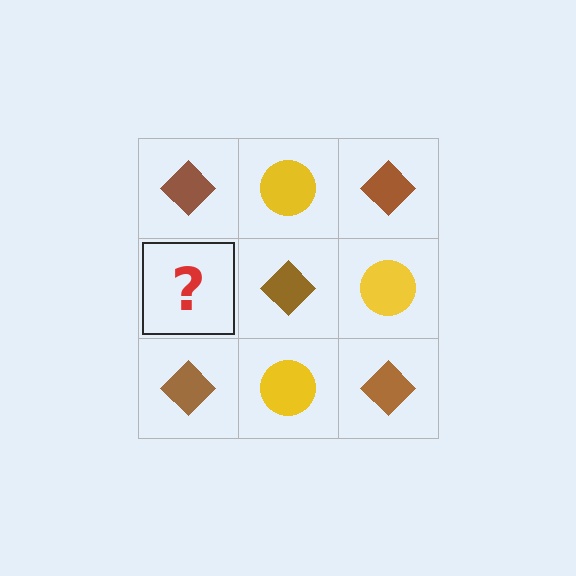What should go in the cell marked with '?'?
The missing cell should contain a yellow circle.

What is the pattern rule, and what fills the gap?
The rule is that it alternates brown diamond and yellow circle in a checkerboard pattern. The gap should be filled with a yellow circle.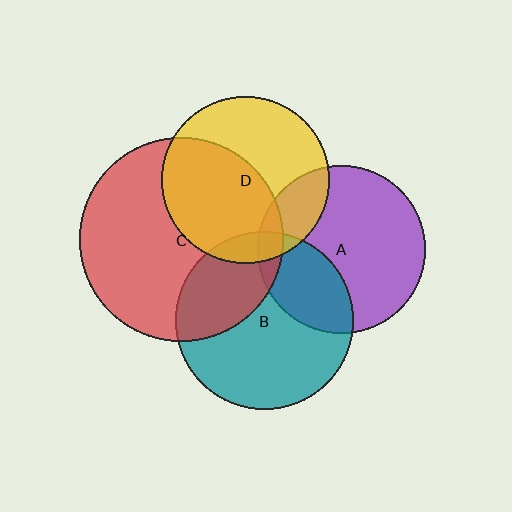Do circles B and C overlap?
Yes.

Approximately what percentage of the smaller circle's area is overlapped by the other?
Approximately 30%.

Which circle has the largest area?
Circle C (red).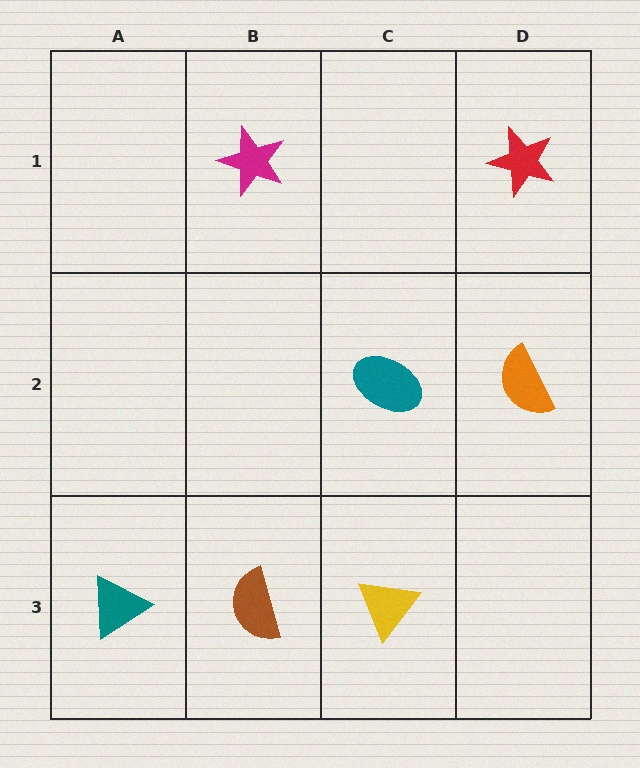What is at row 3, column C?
A yellow triangle.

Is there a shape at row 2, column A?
No, that cell is empty.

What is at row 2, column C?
A teal ellipse.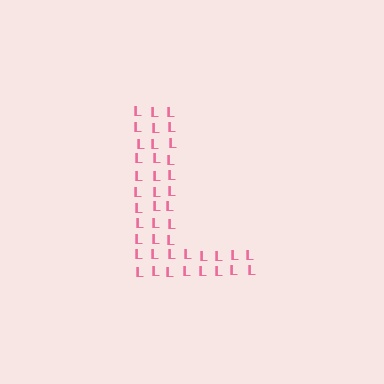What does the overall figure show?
The overall figure shows the letter L.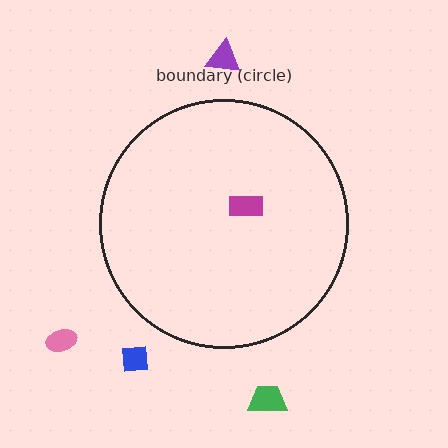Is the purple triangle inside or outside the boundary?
Outside.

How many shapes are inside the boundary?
1 inside, 4 outside.